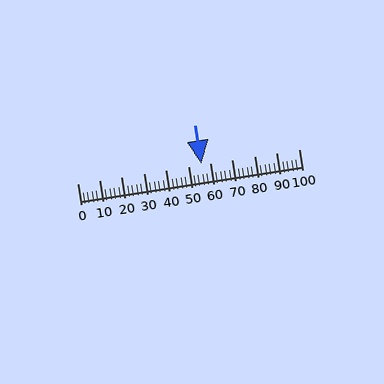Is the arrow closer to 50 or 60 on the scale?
The arrow is closer to 60.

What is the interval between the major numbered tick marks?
The major tick marks are spaced 10 units apart.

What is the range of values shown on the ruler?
The ruler shows values from 0 to 100.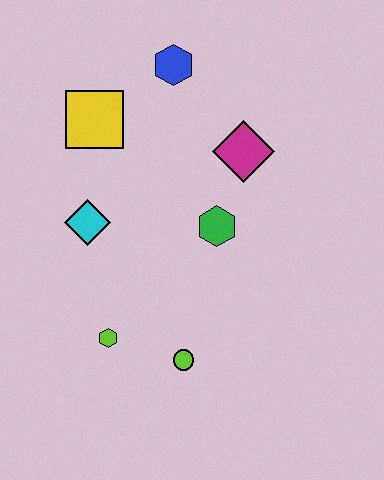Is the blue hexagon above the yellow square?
Yes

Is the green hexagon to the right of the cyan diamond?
Yes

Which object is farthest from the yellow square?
The lime circle is farthest from the yellow square.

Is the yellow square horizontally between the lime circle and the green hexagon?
No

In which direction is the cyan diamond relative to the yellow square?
The cyan diamond is below the yellow square.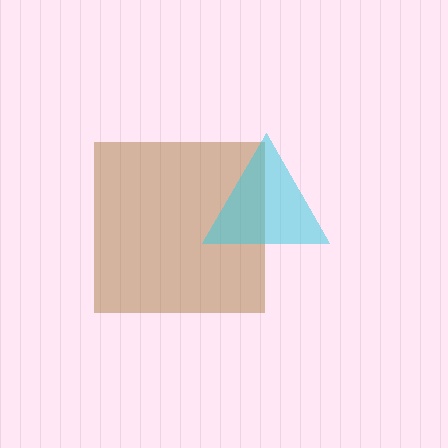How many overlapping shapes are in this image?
There are 2 overlapping shapes in the image.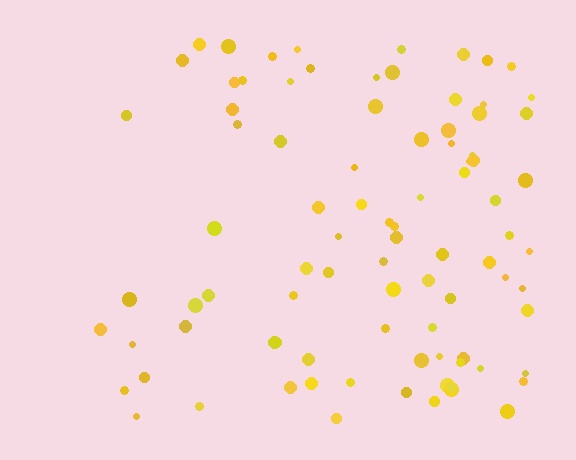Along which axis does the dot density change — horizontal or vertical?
Horizontal.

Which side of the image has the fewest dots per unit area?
The left.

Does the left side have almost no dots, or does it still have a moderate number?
Still a moderate number, just noticeably fewer than the right.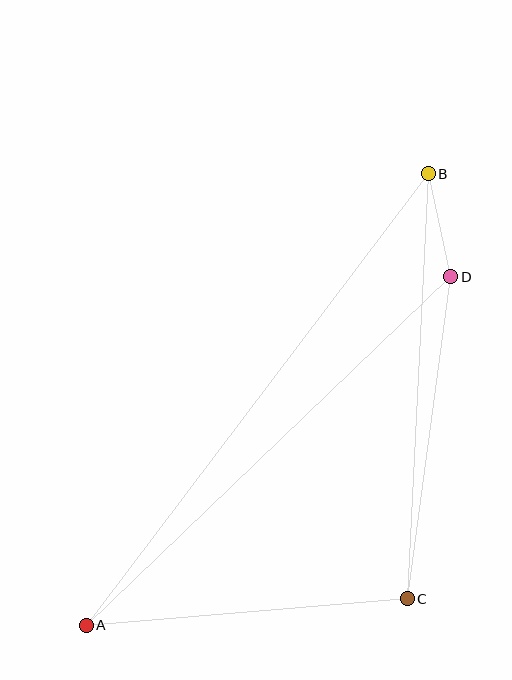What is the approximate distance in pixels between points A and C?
The distance between A and C is approximately 322 pixels.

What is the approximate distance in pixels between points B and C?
The distance between B and C is approximately 425 pixels.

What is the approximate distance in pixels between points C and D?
The distance between C and D is approximately 325 pixels.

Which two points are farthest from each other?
Points A and B are farthest from each other.